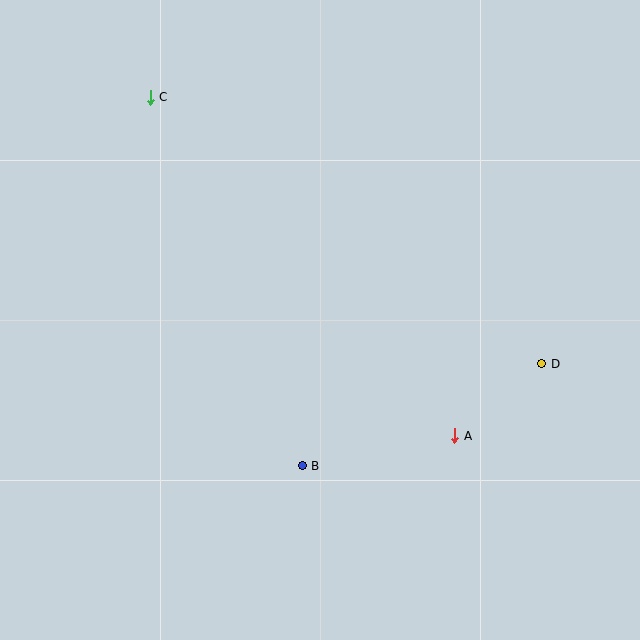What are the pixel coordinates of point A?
Point A is at (455, 436).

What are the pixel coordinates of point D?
Point D is at (542, 364).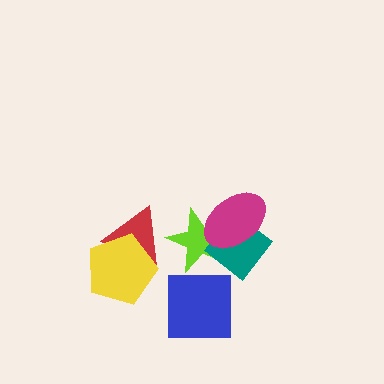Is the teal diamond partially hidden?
Yes, it is partially covered by another shape.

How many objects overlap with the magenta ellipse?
2 objects overlap with the magenta ellipse.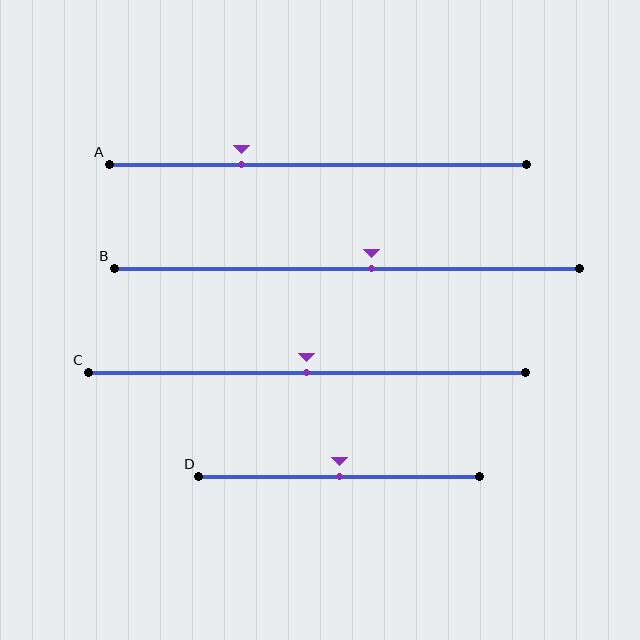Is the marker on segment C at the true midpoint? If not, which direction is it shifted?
Yes, the marker on segment C is at the true midpoint.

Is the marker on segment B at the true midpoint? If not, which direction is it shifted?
No, the marker on segment B is shifted to the right by about 5% of the segment length.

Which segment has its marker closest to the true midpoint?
Segment C has its marker closest to the true midpoint.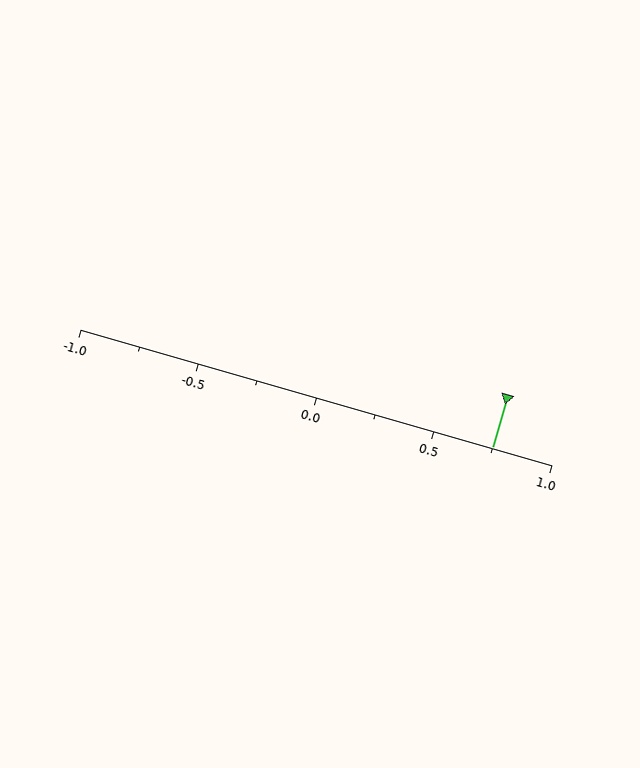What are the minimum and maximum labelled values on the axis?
The axis runs from -1.0 to 1.0.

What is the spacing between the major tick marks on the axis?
The major ticks are spaced 0.5 apart.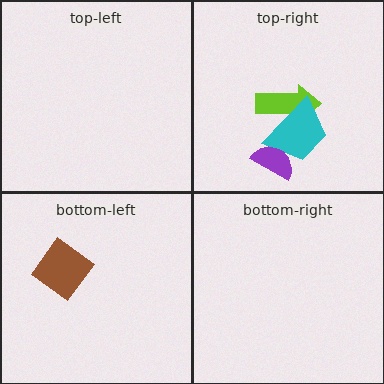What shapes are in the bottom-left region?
The brown diamond.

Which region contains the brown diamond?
The bottom-left region.